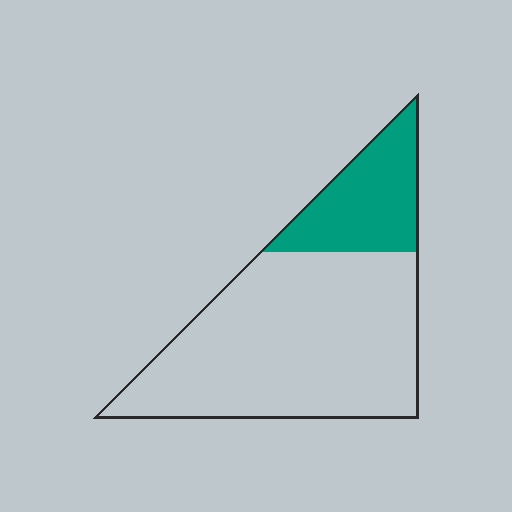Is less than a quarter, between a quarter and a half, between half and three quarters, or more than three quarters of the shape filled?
Less than a quarter.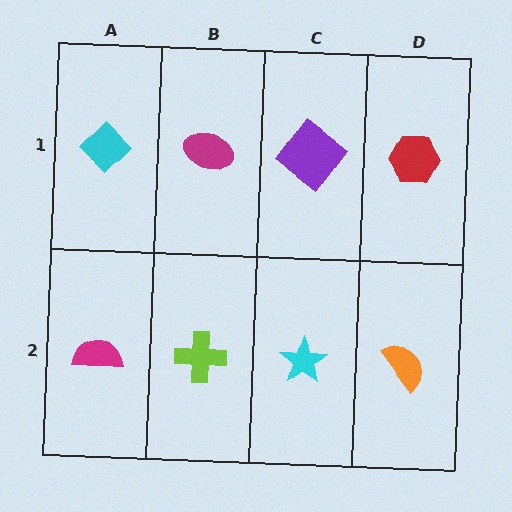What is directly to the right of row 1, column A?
A magenta ellipse.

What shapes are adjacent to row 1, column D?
An orange semicircle (row 2, column D), a purple diamond (row 1, column C).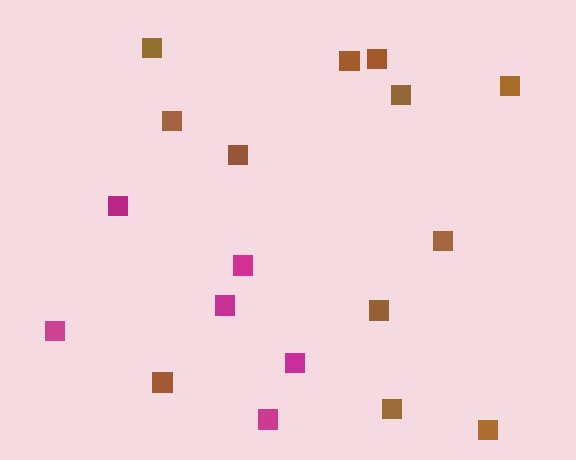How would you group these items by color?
There are 2 groups: one group of magenta squares (6) and one group of brown squares (12).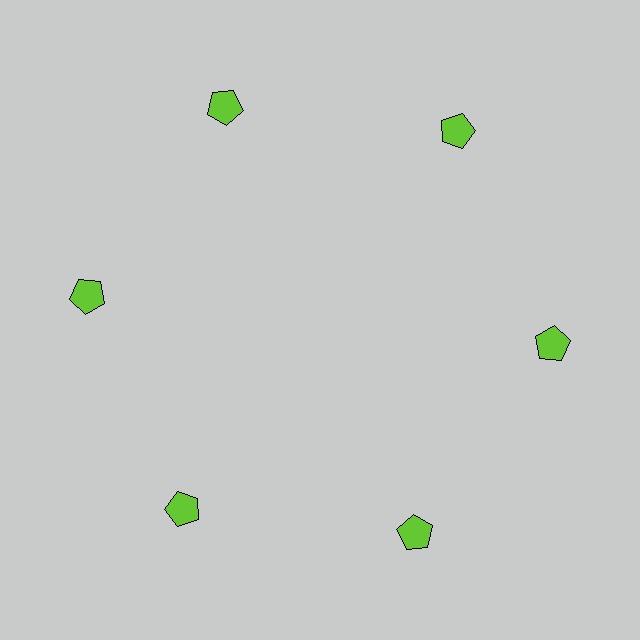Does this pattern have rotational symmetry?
Yes, this pattern has 6-fold rotational symmetry. It looks the same after rotating 60 degrees around the center.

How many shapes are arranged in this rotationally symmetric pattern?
There are 6 shapes, arranged in 6 groups of 1.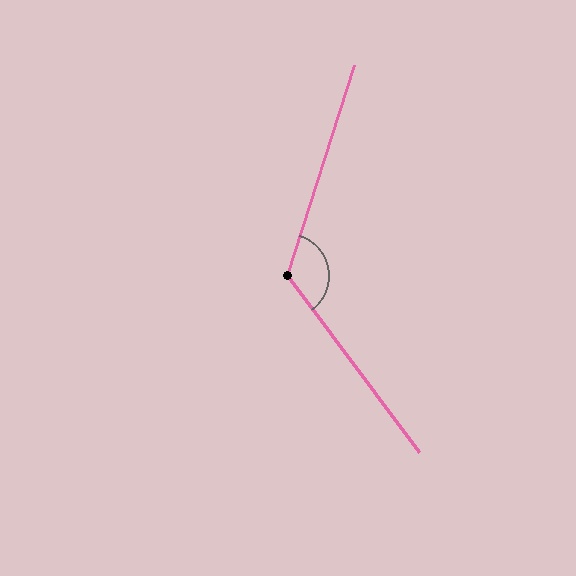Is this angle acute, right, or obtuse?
It is obtuse.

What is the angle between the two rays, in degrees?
Approximately 125 degrees.